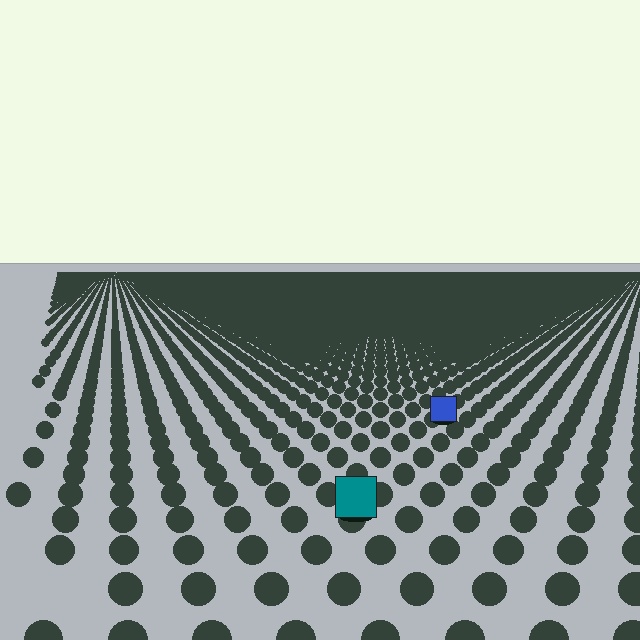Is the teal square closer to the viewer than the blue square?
Yes. The teal square is closer — you can tell from the texture gradient: the ground texture is coarser near it.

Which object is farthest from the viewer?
The blue square is farthest from the viewer. It appears smaller and the ground texture around it is denser.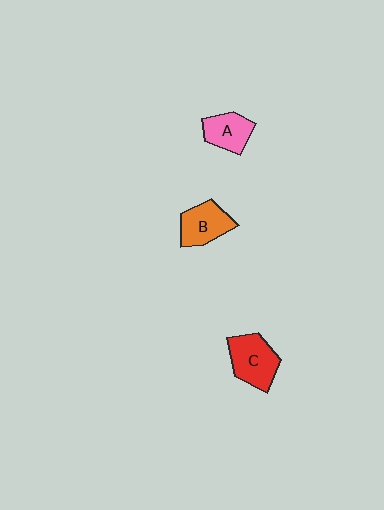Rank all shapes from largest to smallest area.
From largest to smallest: C (red), B (orange), A (pink).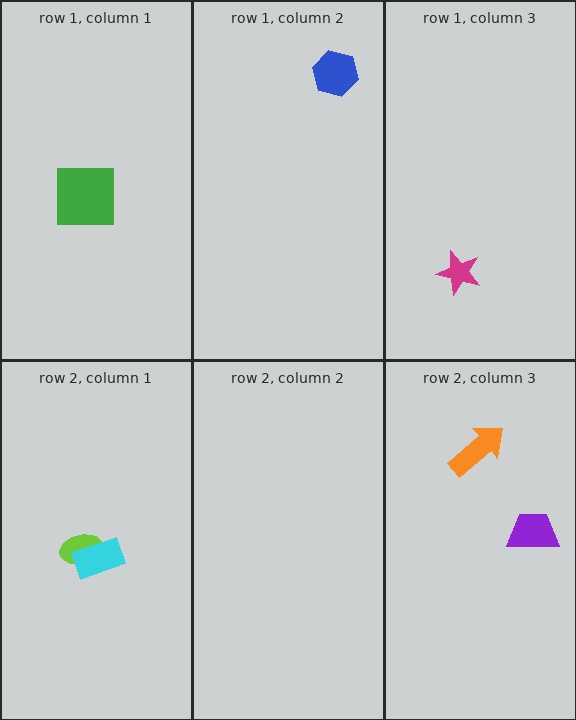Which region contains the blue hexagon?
The row 1, column 2 region.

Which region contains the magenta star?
The row 1, column 3 region.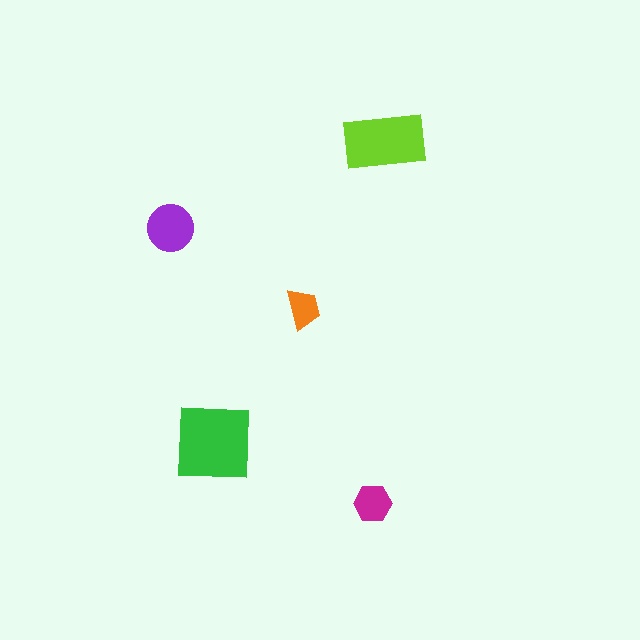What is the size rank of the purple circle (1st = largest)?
3rd.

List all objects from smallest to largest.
The orange trapezoid, the magenta hexagon, the purple circle, the lime rectangle, the green square.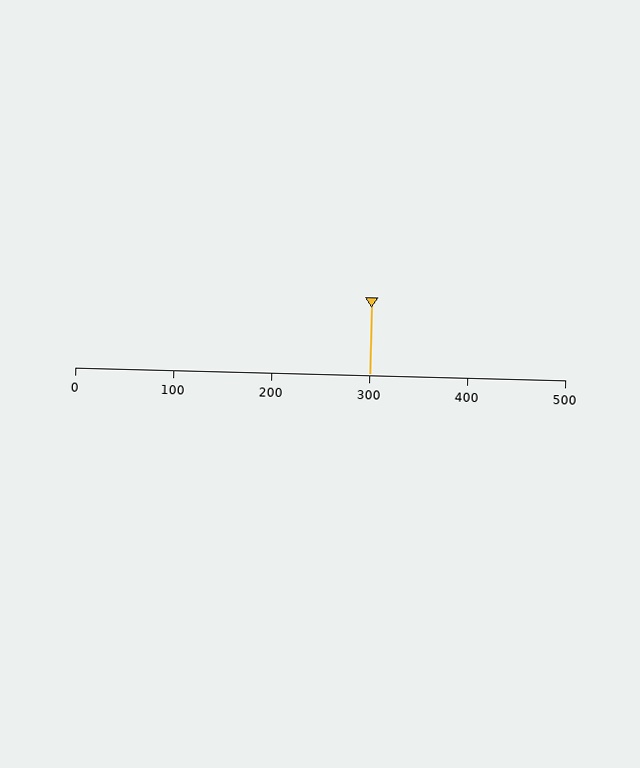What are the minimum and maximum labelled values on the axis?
The axis runs from 0 to 500.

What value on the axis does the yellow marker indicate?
The marker indicates approximately 300.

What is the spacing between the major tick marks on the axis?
The major ticks are spaced 100 apart.